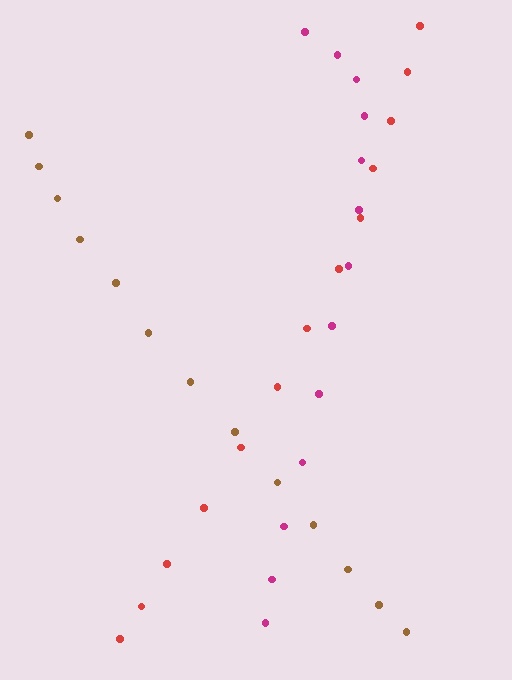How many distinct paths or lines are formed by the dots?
There are 3 distinct paths.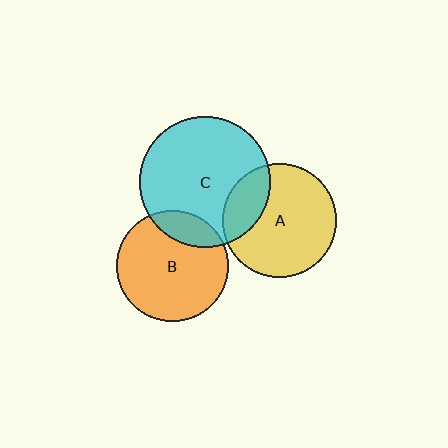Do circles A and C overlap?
Yes.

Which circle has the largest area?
Circle C (cyan).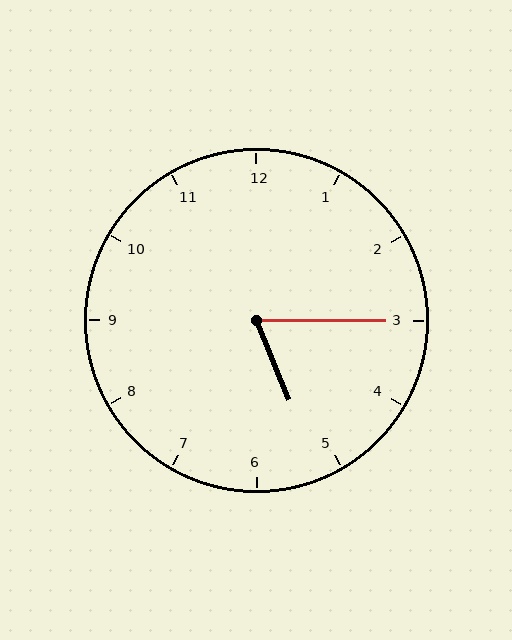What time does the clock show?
5:15.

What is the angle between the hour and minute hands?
Approximately 68 degrees.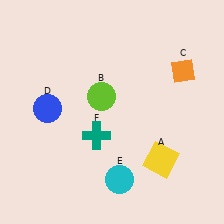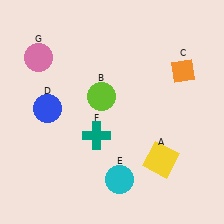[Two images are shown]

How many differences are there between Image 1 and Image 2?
There is 1 difference between the two images.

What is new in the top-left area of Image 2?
A pink circle (G) was added in the top-left area of Image 2.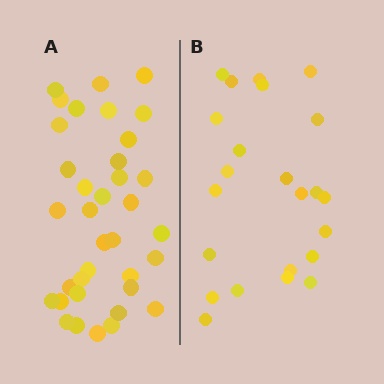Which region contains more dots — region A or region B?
Region A (the left region) has more dots.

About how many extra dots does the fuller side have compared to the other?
Region A has approximately 15 more dots than region B.